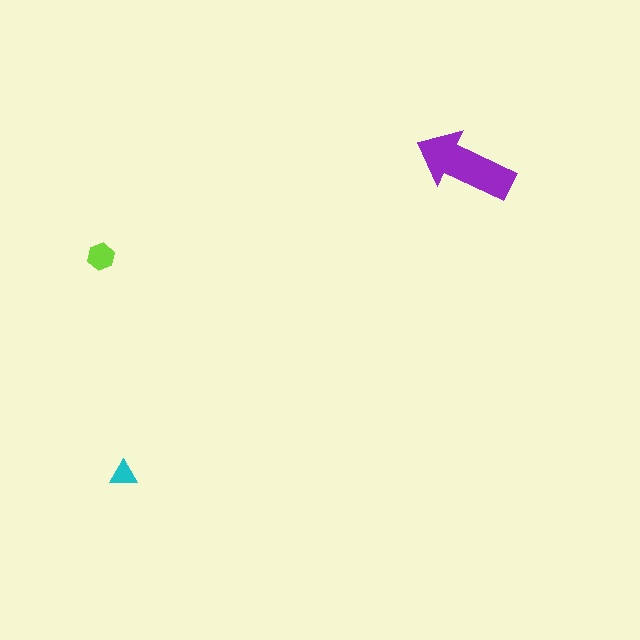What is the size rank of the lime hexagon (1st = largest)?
2nd.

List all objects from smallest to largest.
The cyan triangle, the lime hexagon, the purple arrow.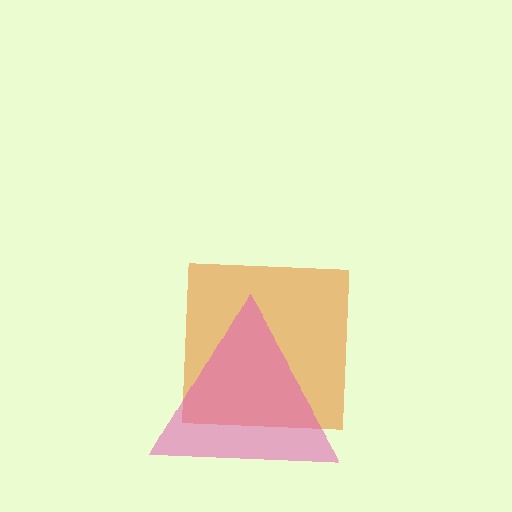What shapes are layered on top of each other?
The layered shapes are: an orange square, a pink triangle.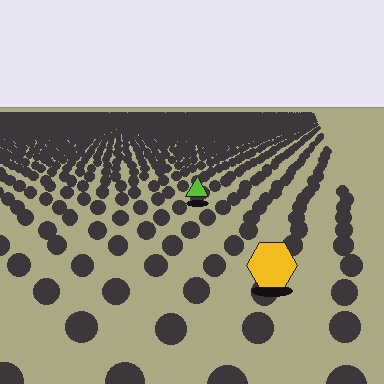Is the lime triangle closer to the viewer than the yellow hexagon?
No. The yellow hexagon is closer — you can tell from the texture gradient: the ground texture is coarser near it.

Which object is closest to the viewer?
The yellow hexagon is closest. The texture marks near it are larger and more spread out.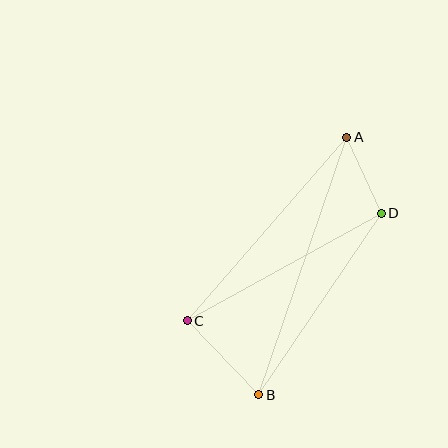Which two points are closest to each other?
Points A and D are closest to each other.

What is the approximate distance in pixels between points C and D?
The distance between C and D is approximately 222 pixels.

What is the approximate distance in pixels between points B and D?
The distance between B and D is approximately 219 pixels.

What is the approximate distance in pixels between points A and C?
The distance between A and C is approximately 243 pixels.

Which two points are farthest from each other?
Points A and B are farthest from each other.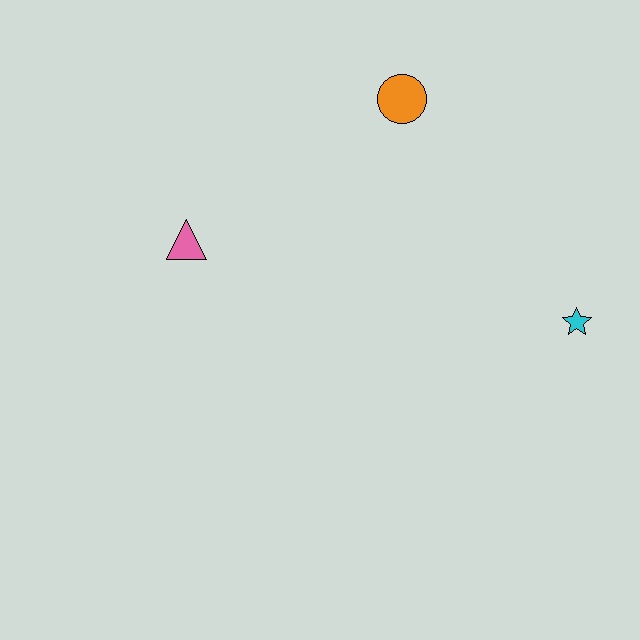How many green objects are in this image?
There are no green objects.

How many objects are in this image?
There are 3 objects.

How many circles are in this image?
There is 1 circle.